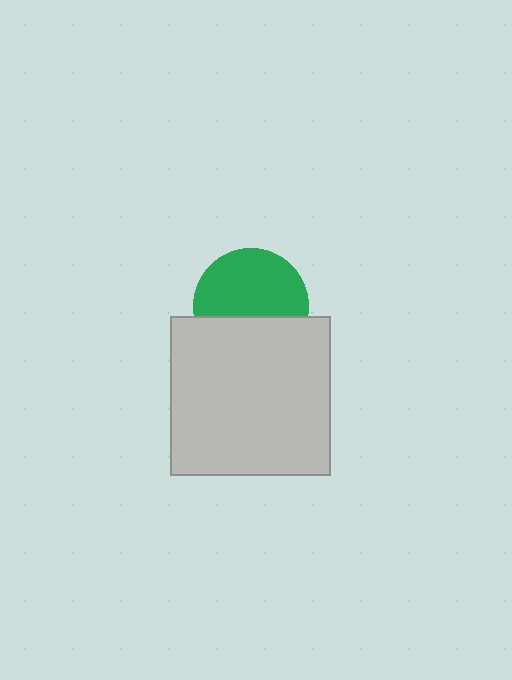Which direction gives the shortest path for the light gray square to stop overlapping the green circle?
Moving down gives the shortest separation.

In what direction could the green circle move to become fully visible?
The green circle could move up. That would shift it out from behind the light gray square entirely.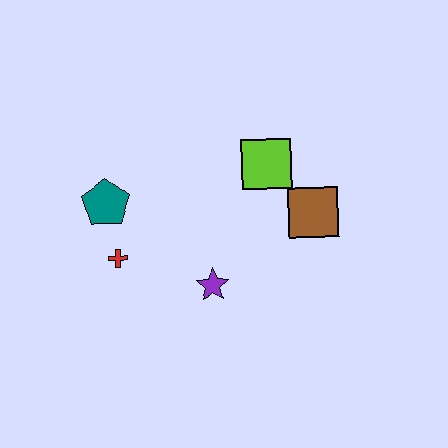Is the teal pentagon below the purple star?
No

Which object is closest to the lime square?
The brown square is closest to the lime square.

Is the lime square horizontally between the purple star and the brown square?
Yes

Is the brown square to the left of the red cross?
No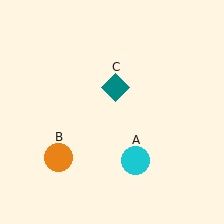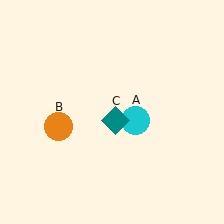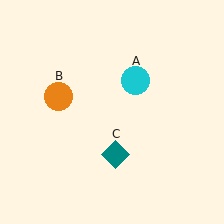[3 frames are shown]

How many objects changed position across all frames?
3 objects changed position: cyan circle (object A), orange circle (object B), teal diamond (object C).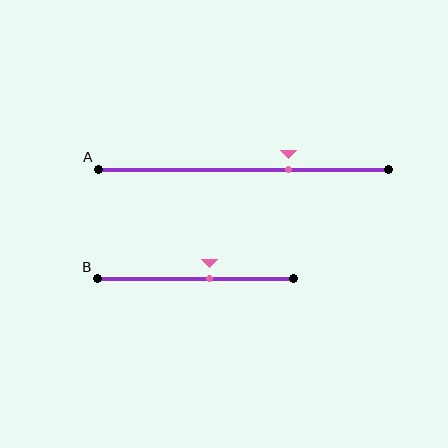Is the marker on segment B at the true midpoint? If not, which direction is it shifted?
No, the marker on segment B is shifted to the right by about 7% of the segment length.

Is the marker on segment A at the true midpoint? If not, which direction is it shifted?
No, the marker on segment A is shifted to the right by about 16% of the segment length.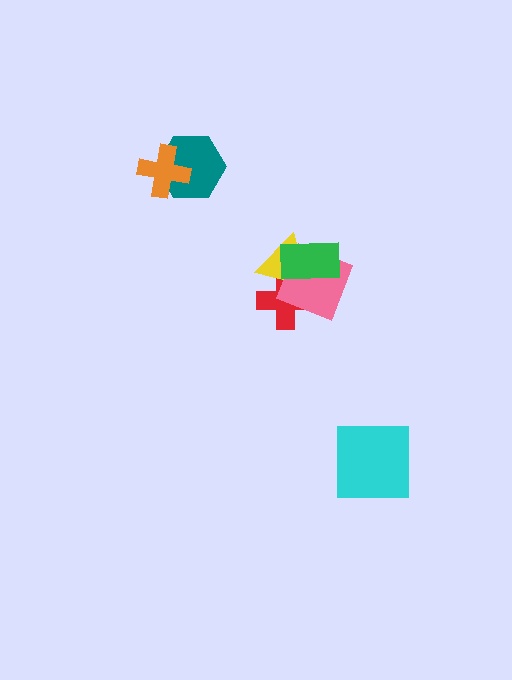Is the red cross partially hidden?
Yes, it is partially covered by another shape.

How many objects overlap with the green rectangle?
3 objects overlap with the green rectangle.